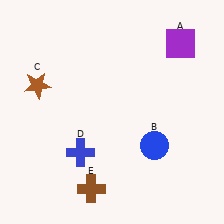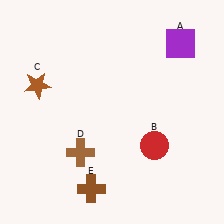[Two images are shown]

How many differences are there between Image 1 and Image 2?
There are 2 differences between the two images.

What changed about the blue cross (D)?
In Image 1, D is blue. In Image 2, it changed to brown.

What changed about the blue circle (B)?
In Image 1, B is blue. In Image 2, it changed to red.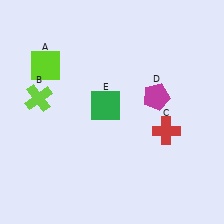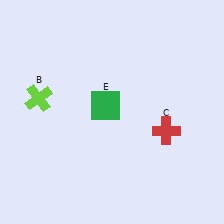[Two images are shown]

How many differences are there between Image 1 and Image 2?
There are 2 differences between the two images.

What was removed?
The lime square (A), the magenta pentagon (D) were removed in Image 2.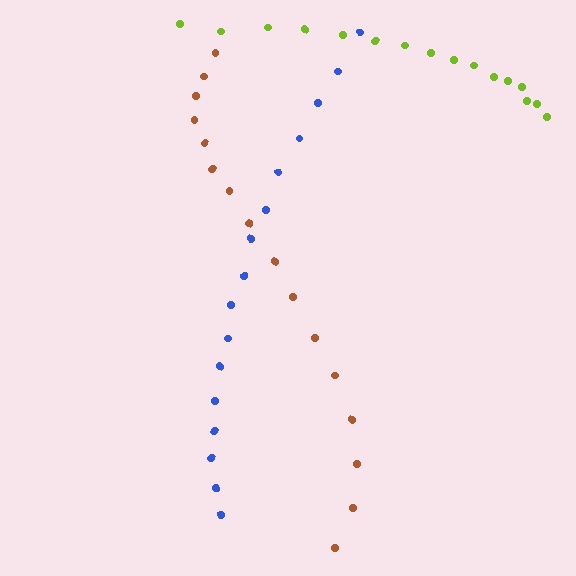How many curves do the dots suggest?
There are 3 distinct paths.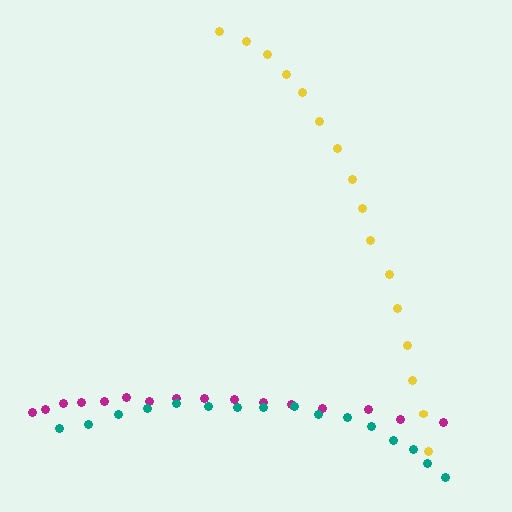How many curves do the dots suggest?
There are 3 distinct paths.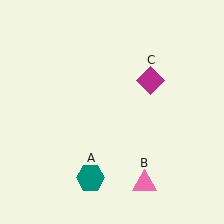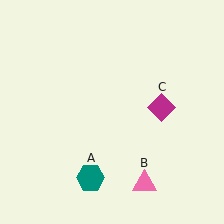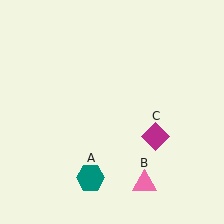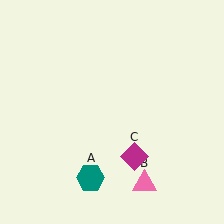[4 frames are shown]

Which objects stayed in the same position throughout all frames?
Teal hexagon (object A) and pink triangle (object B) remained stationary.